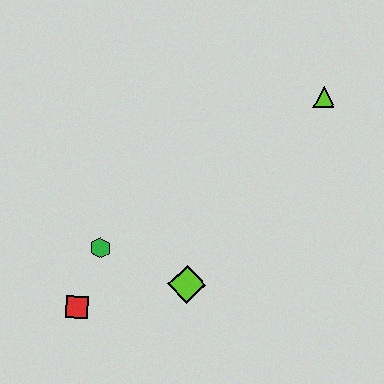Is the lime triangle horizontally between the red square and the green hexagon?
No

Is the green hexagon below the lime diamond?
No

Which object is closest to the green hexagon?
The red square is closest to the green hexagon.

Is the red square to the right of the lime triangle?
No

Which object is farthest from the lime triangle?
The red square is farthest from the lime triangle.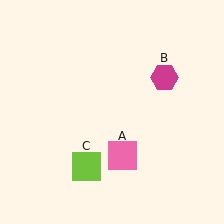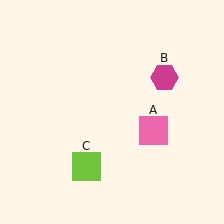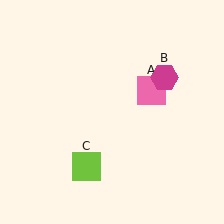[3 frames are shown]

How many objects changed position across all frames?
1 object changed position: pink square (object A).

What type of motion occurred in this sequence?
The pink square (object A) rotated counterclockwise around the center of the scene.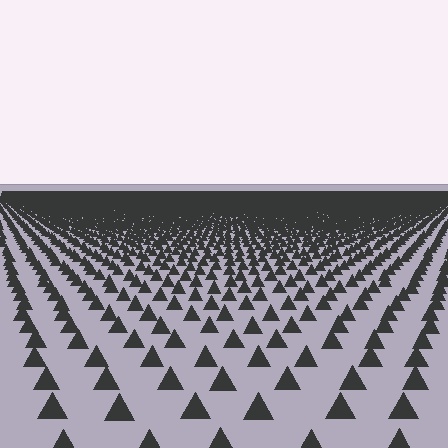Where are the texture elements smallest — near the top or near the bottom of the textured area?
Near the top.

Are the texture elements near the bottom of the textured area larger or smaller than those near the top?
Larger. Near the bottom, elements are closer to the viewer and appear at a bigger on-screen size.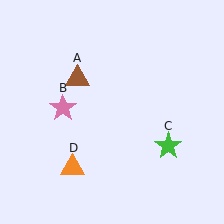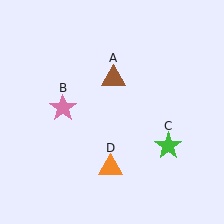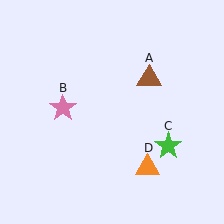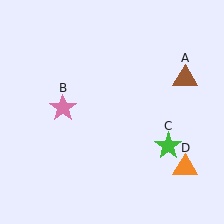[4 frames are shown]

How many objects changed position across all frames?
2 objects changed position: brown triangle (object A), orange triangle (object D).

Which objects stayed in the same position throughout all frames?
Pink star (object B) and green star (object C) remained stationary.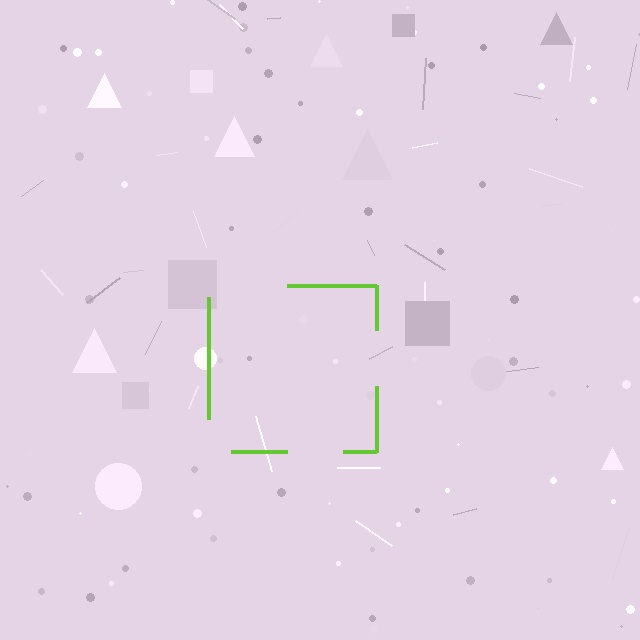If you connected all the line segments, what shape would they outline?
They would outline a square.